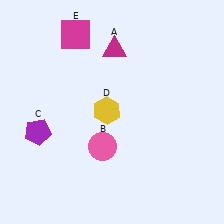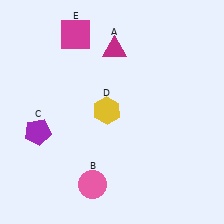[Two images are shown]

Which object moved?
The pink circle (B) moved down.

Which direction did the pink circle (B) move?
The pink circle (B) moved down.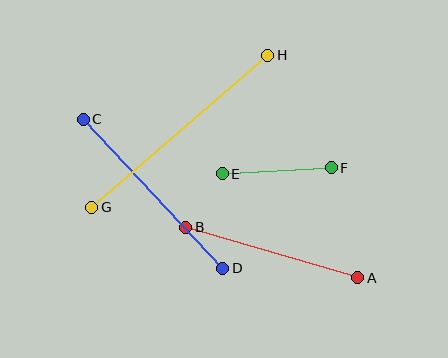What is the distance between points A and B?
The distance is approximately 179 pixels.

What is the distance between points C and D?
The distance is approximately 204 pixels.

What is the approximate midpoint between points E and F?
The midpoint is at approximately (277, 171) pixels.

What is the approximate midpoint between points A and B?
The midpoint is at approximately (272, 253) pixels.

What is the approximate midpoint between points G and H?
The midpoint is at approximately (180, 131) pixels.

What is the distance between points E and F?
The distance is approximately 109 pixels.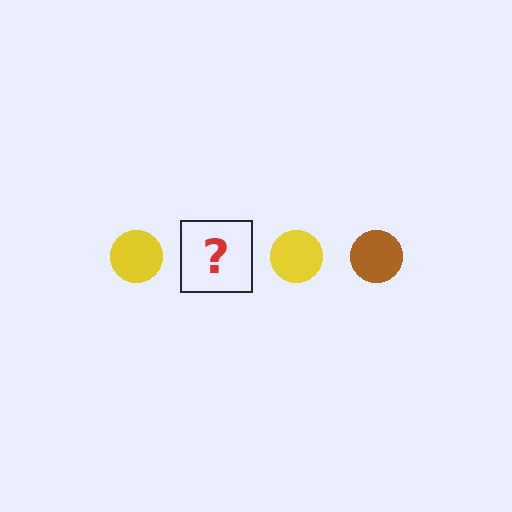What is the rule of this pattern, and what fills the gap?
The rule is that the pattern cycles through yellow, brown circles. The gap should be filled with a brown circle.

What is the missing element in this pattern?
The missing element is a brown circle.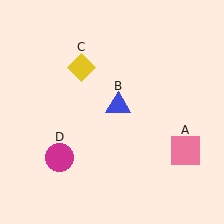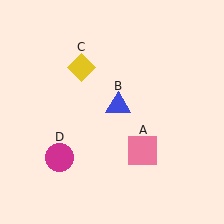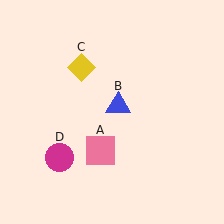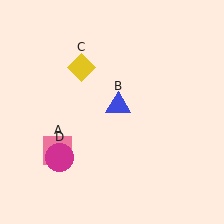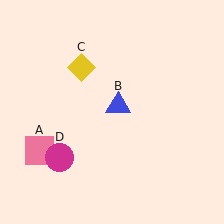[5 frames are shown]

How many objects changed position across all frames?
1 object changed position: pink square (object A).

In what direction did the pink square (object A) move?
The pink square (object A) moved left.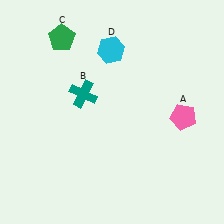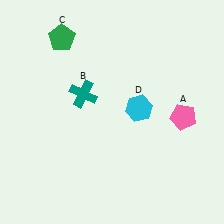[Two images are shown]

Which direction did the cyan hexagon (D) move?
The cyan hexagon (D) moved down.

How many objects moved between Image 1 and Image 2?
1 object moved between the two images.